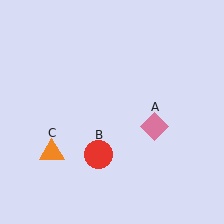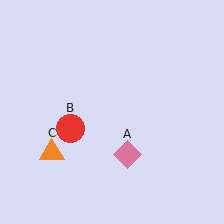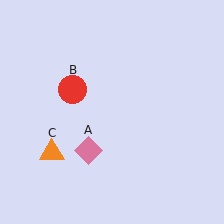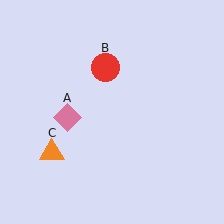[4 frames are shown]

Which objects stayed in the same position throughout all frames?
Orange triangle (object C) remained stationary.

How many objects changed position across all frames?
2 objects changed position: pink diamond (object A), red circle (object B).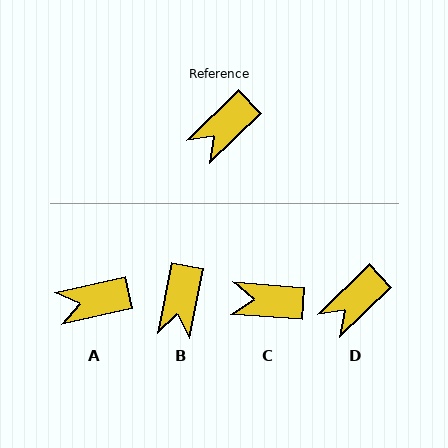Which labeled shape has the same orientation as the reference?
D.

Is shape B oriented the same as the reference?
No, it is off by about 35 degrees.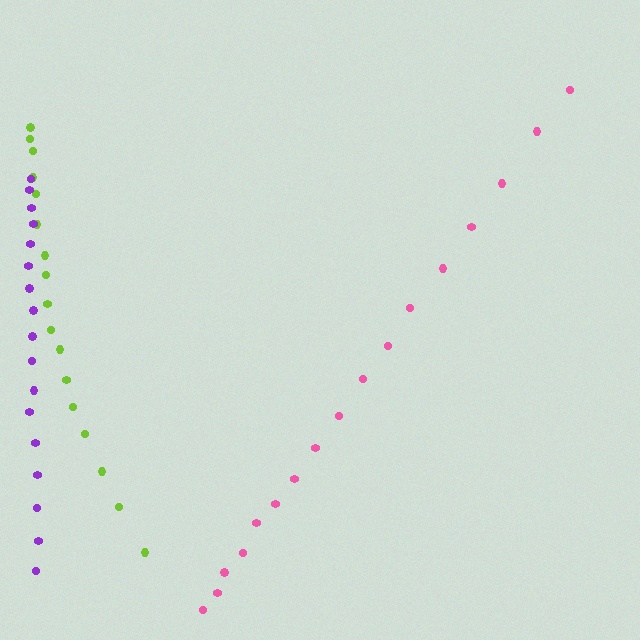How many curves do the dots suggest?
There are 3 distinct paths.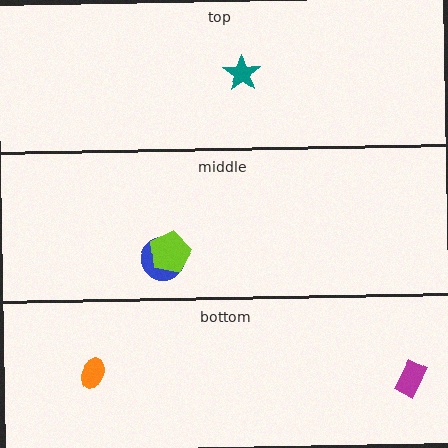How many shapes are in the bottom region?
2.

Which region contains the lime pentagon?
The middle region.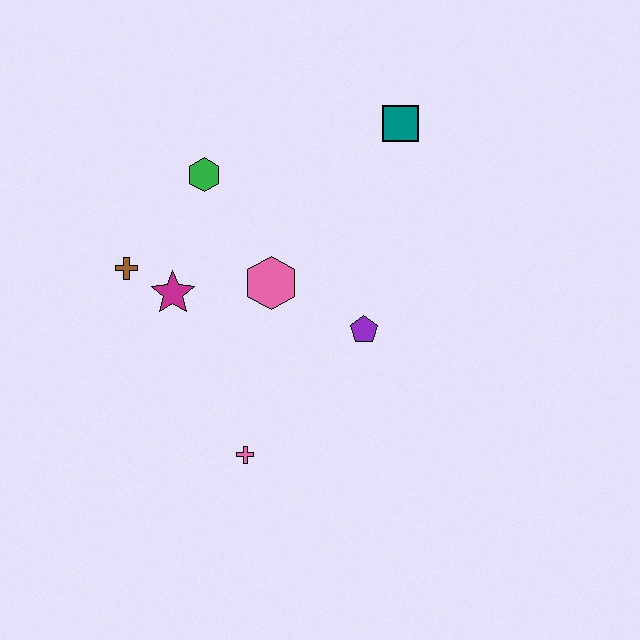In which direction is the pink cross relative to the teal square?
The pink cross is below the teal square.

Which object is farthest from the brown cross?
The teal square is farthest from the brown cross.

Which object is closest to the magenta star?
The brown cross is closest to the magenta star.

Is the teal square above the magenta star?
Yes